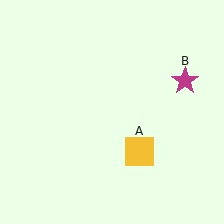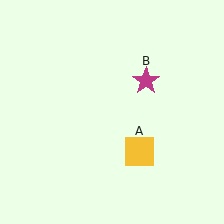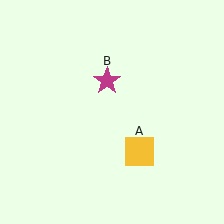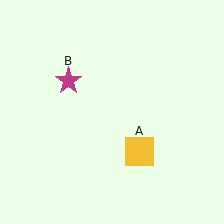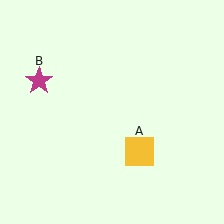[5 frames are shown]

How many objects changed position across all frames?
1 object changed position: magenta star (object B).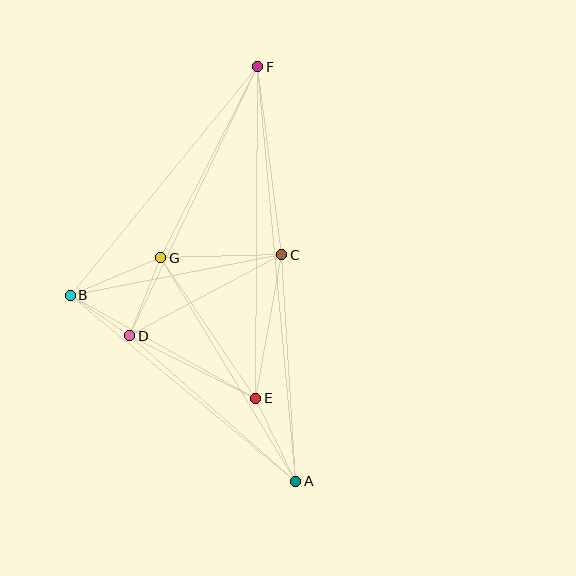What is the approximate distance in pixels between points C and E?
The distance between C and E is approximately 146 pixels.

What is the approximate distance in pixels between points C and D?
The distance between C and D is approximately 172 pixels.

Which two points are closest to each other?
Points B and D are closest to each other.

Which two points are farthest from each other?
Points A and F are farthest from each other.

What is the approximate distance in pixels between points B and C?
The distance between B and C is approximately 216 pixels.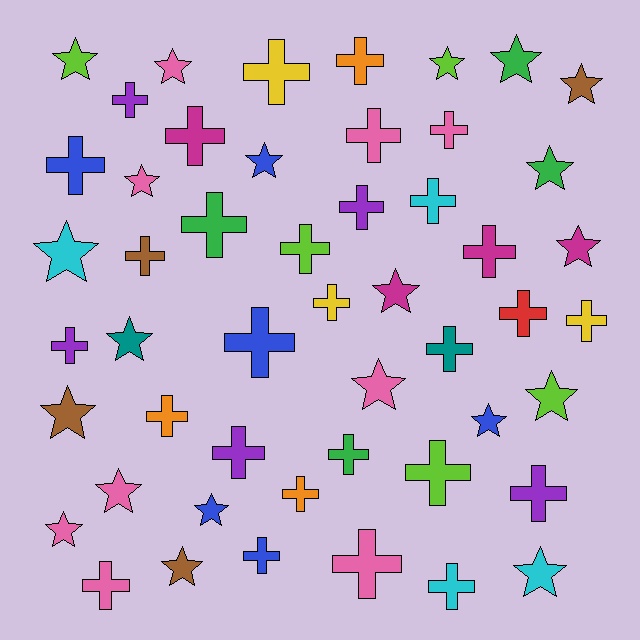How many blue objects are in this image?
There are 6 blue objects.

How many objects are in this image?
There are 50 objects.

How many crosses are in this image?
There are 29 crosses.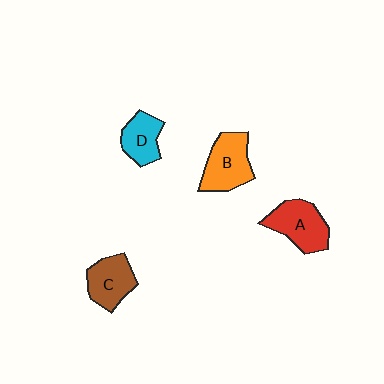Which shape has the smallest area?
Shape D (cyan).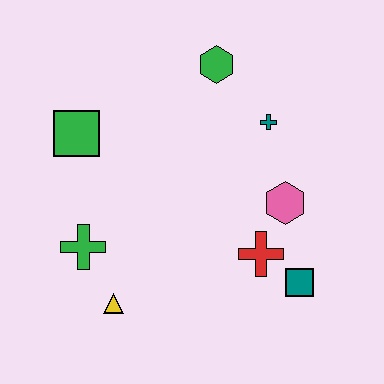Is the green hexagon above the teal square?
Yes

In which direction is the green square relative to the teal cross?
The green square is to the left of the teal cross.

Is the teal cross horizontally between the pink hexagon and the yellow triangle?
Yes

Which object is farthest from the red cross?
The green square is farthest from the red cross.